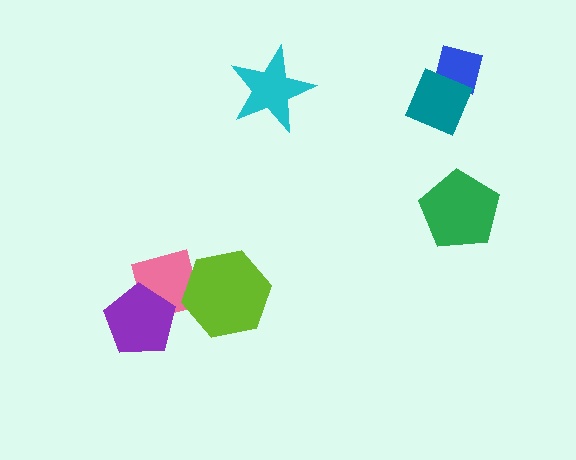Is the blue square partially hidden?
Yes, it is partially covered by another shape.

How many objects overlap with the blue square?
1 object overlaps with the blue square.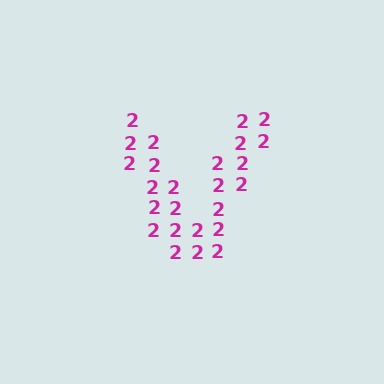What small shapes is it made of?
It is made of small digit 2's.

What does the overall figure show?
The overall figure shows the letter V.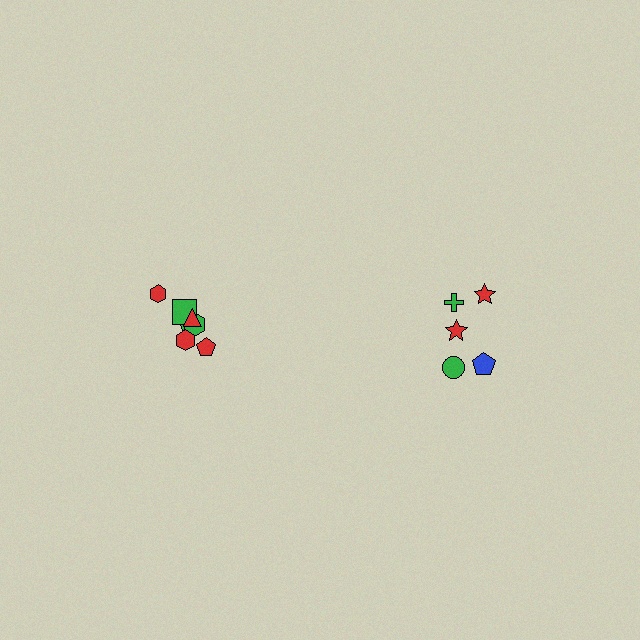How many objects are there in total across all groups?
There are 12 objects.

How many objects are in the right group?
There are 5 objects.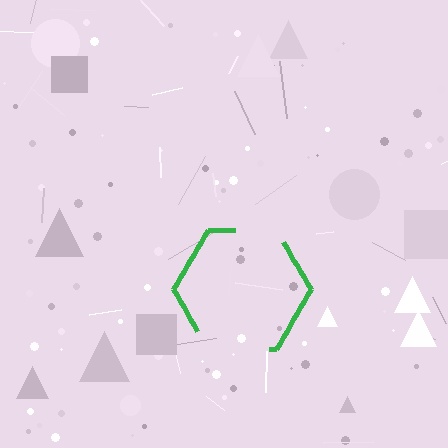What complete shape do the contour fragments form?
The contour fragments form a hexagon.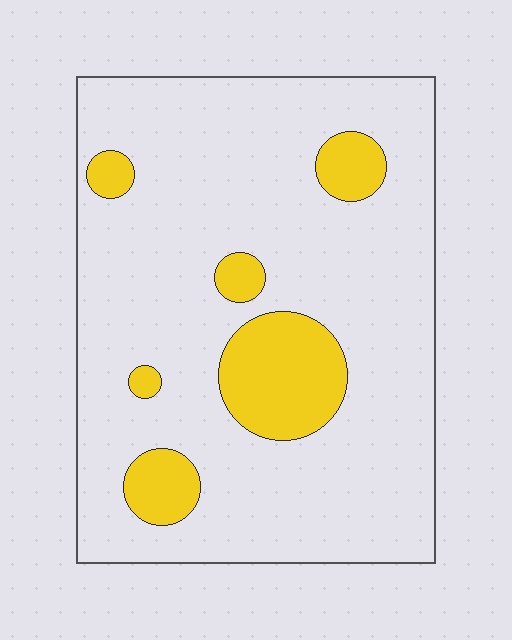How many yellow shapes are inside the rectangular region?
6.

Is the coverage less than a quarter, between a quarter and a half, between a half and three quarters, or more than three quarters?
Less than a quarter.